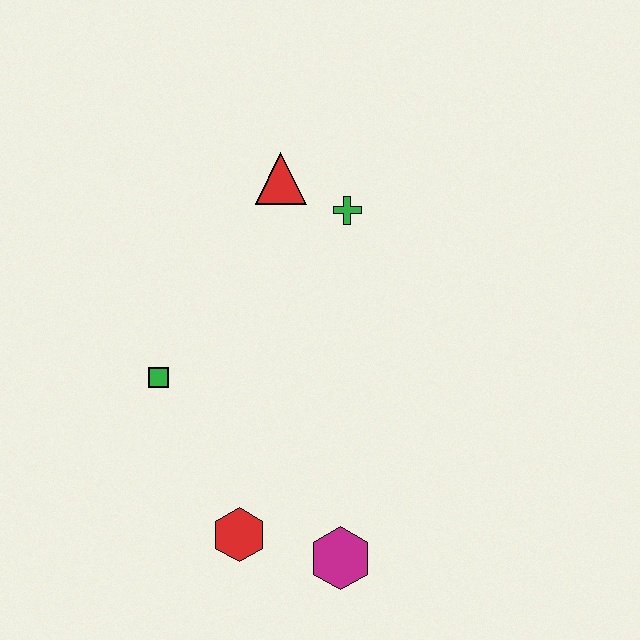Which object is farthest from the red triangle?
The magenta hexagon is farthest from the red triangle.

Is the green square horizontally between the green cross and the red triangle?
No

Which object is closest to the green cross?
The red triangle is closest to the green cross.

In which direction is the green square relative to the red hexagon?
The green square is above the red hexagon.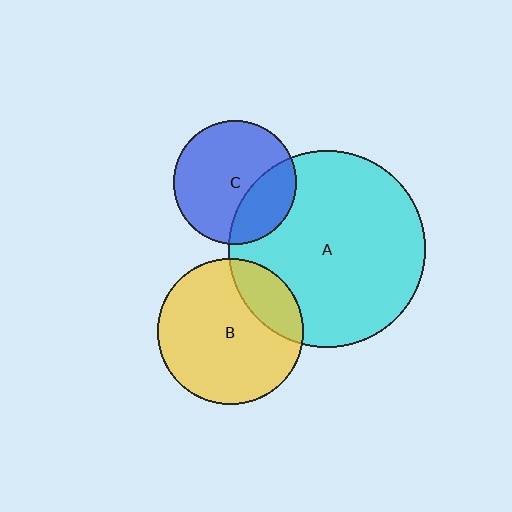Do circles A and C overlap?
Yes.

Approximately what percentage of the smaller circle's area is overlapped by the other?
Approximately 30%.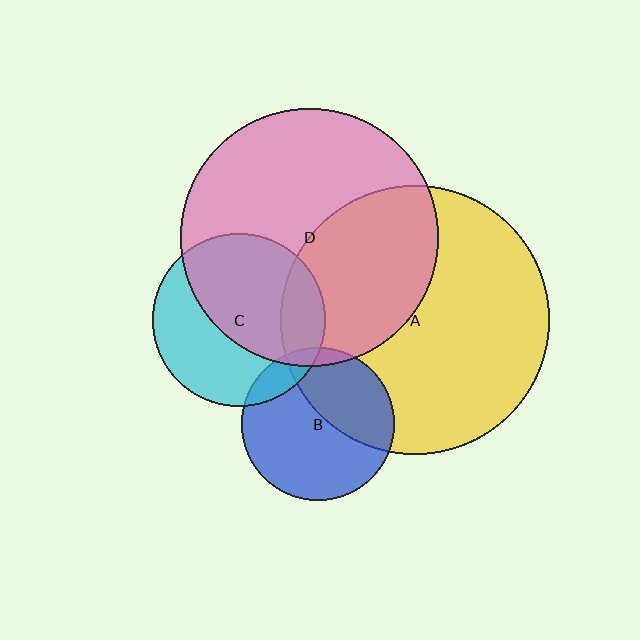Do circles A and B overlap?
Yes.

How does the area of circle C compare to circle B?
Approximately 1.3 times.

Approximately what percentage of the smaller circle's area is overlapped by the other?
Approximately 35%.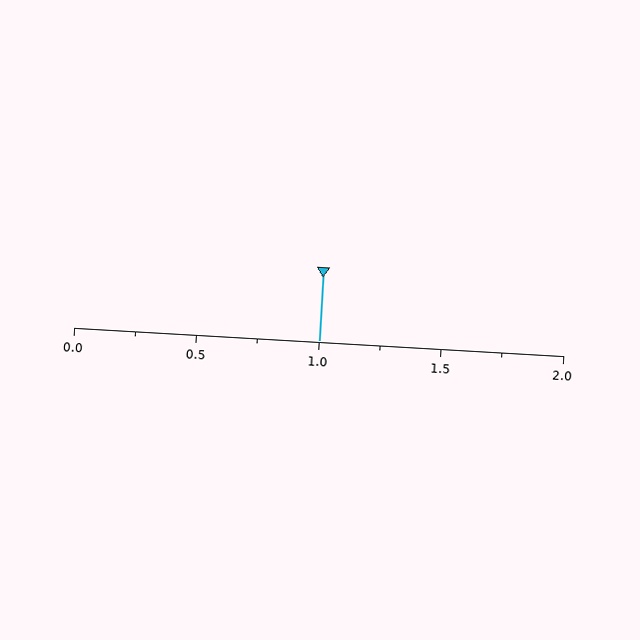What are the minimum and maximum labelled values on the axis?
The axis runs from 0.0 to 2.0.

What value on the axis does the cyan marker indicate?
The marker indicates approximately 1.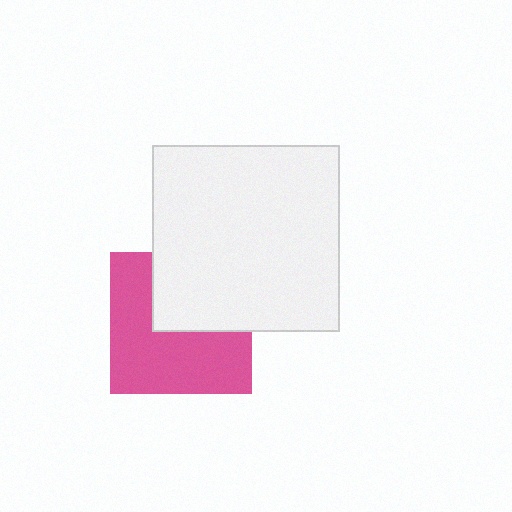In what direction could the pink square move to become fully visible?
The pink square could move down. That would shift it out from behind the white square entirely.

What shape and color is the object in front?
The object in front is a white square.